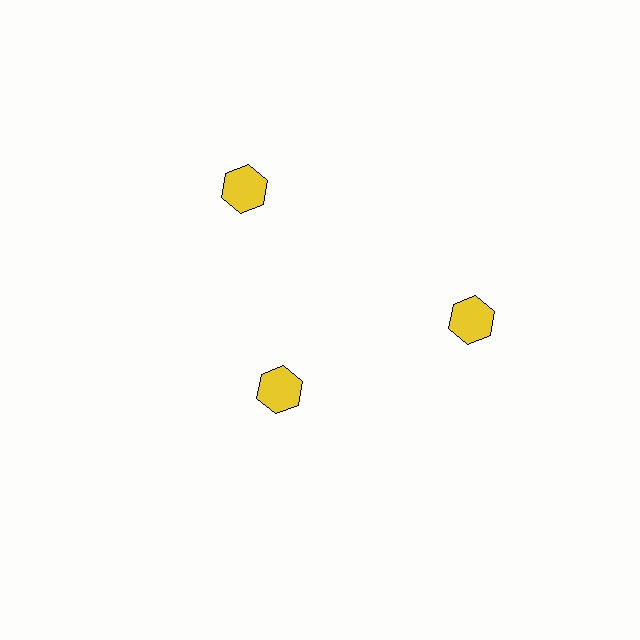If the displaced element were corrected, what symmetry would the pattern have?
It would have 3-fold rotational symmetry — the pattern would map onto itself every 120 degrees.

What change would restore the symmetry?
The symmetry would be restored by moving it outward, back onto the ring so that all 3 hexagons sit at equal angles and equal distance from the center.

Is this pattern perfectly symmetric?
No. The 3 yellow hexagons are arranged in a ring, but one element near the 7 o'clock position is pulled inward toward the center, breaking the 3-fold rotational symmetry.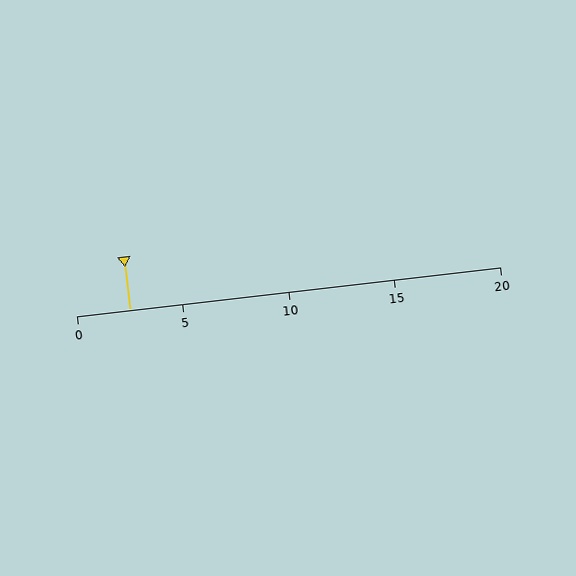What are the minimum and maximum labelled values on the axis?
The axis runs from 0 to 20.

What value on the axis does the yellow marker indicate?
The marker indicates approximately 2.5.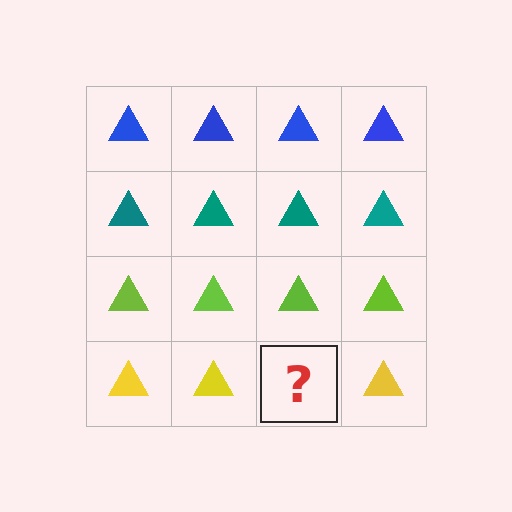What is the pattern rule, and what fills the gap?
The rule is that each row has a consistent color. The gap should be filled with a yellow triangle.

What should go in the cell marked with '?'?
The missing cell should contain a yellow triangle.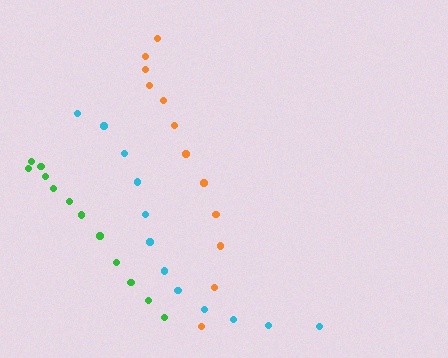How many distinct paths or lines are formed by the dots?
There are 3 distinct paths.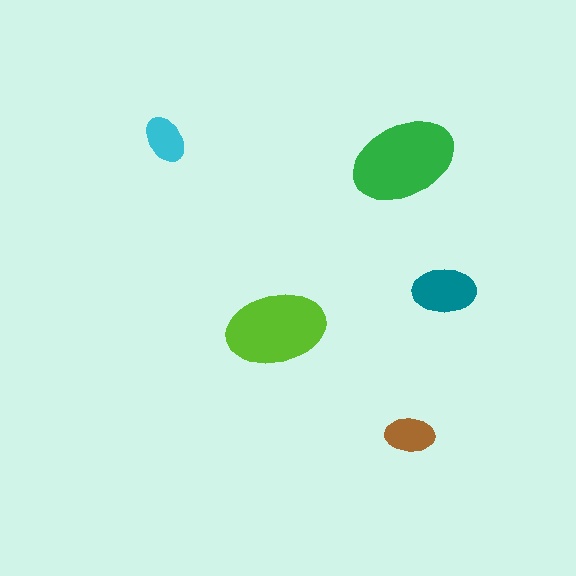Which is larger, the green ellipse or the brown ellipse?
The green one.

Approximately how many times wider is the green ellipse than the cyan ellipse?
About 2 times wider.